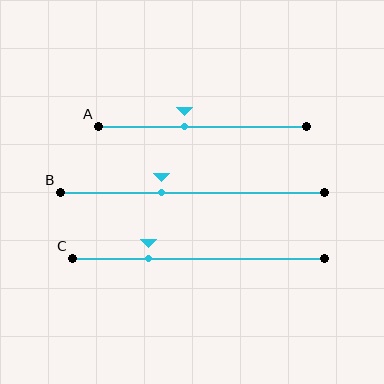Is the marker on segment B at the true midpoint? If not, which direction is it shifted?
No, the marker on segment B is shifted to the left by about 12% of the segment length.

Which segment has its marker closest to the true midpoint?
Segment A has its marker closest to the true midpoint.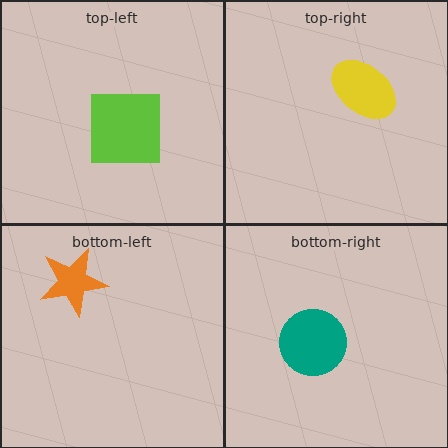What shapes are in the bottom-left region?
The orange star.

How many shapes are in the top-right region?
1.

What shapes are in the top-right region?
The yellow ellipse.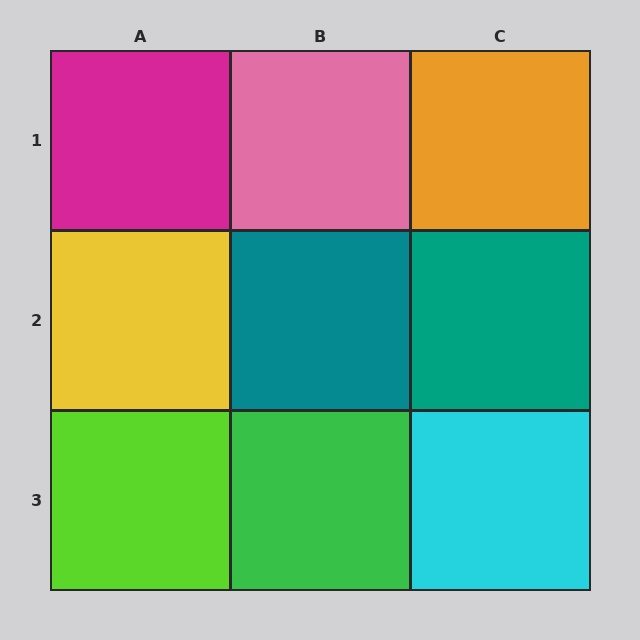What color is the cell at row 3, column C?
Cyan.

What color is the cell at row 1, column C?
Orange.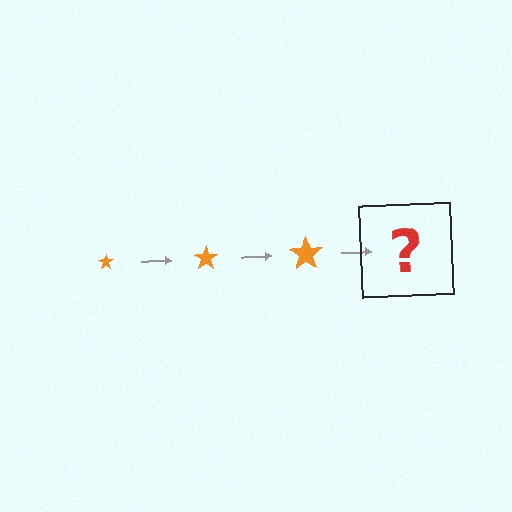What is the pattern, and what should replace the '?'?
The pattern is that the star gets progressively larger each step. The '?' should be an orange star, larger than the previous one.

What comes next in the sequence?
The next element should be an orange star, larger than the previous one.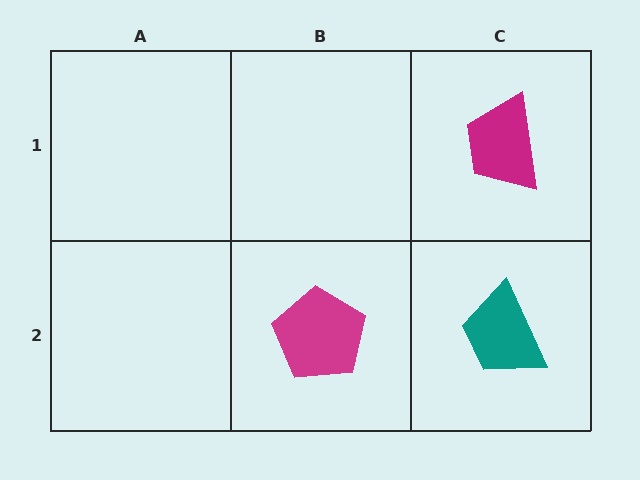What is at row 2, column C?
A teal trapezoid.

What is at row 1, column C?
A magenta trapezoid.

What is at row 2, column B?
A magenta pentagon.